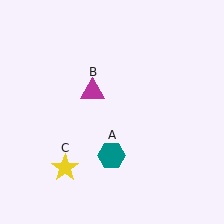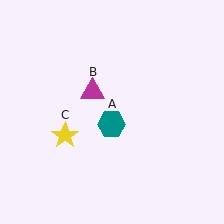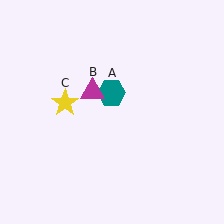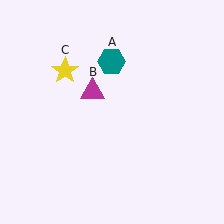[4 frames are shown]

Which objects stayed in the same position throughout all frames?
Magenta triangle (object B) remained stationary.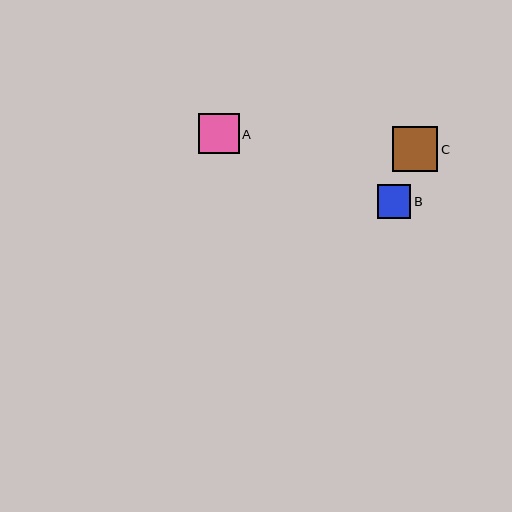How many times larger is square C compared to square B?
Square C is approximately 1.4 times the size of square B.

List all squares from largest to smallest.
From largest to smallest: C, A, B.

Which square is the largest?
Square C is the largest with a size of approximately 45 pixels.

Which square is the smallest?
Square B is the smallest with a size of approximately 33 pixels.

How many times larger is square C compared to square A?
Square C is approximately 1.1 times the size of square A.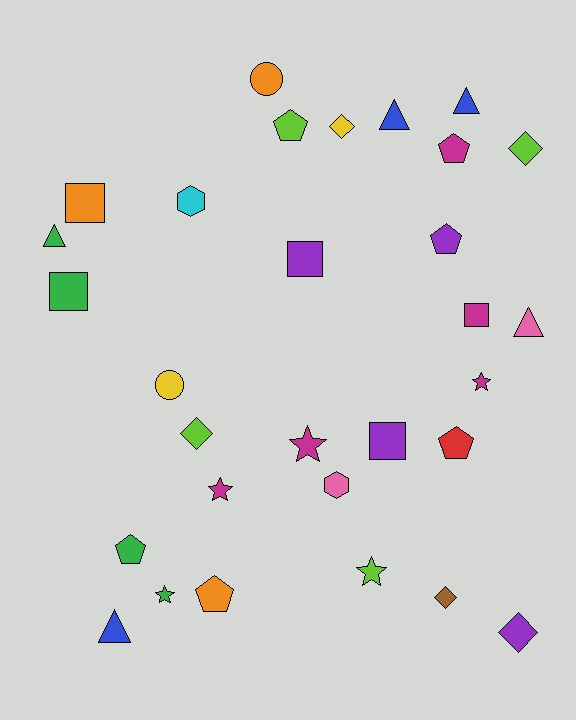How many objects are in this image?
There are 30 objects.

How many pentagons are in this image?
There are 6 pentagons.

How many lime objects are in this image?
There are 4 lime objects.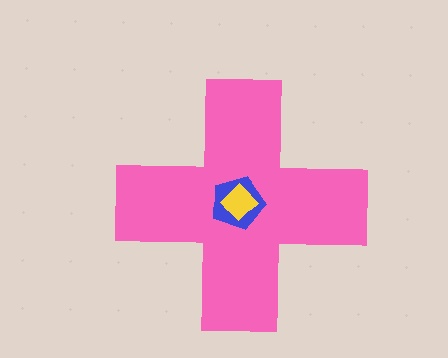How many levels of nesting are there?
3.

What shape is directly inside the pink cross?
The blue pentagon.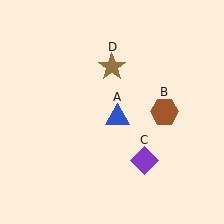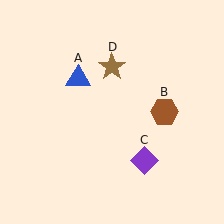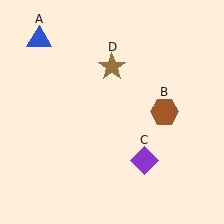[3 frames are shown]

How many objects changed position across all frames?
1 object changed position: blue triangle (object A).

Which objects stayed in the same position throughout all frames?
Brown hexagon (object B) and purple diamond (object C) and brown star (object D) remained stationary.